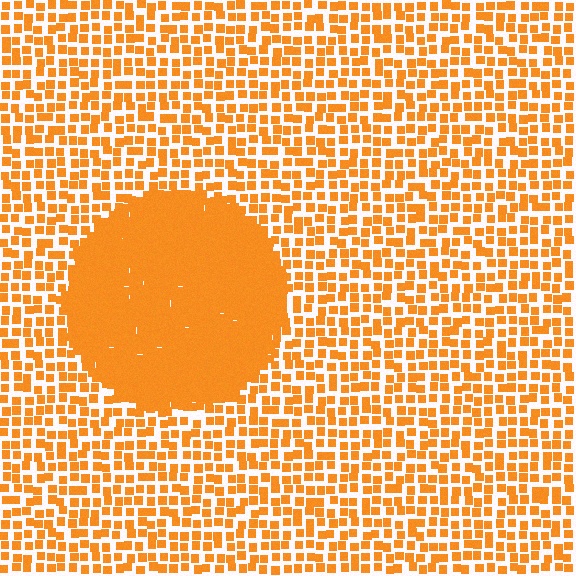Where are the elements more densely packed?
The elements are more densely packed inside the circle boundary.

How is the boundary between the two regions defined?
The boundary is defined by a change in element density (approximately 2.7x ratio). All elements are the same color, size, and shape.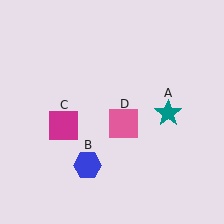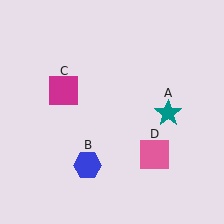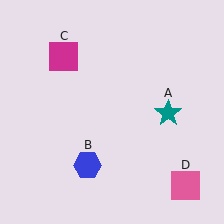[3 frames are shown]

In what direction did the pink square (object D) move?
The pink square (object D) moved down and to the right.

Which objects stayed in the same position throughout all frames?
Teal star (object A) and blue hexagon (object B) remained stationary.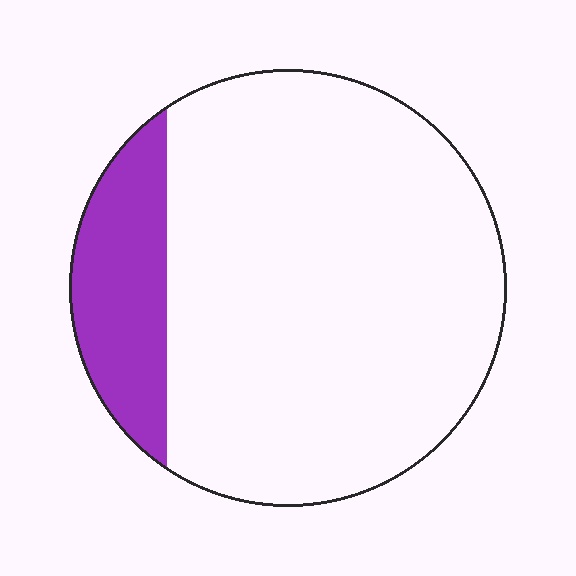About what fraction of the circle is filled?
About one sixth (1/6).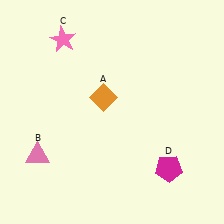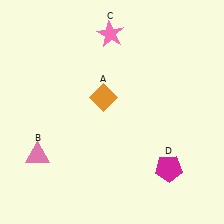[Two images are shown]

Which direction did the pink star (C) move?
The pink star (C) moved right.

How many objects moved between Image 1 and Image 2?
1 object moved between the two images.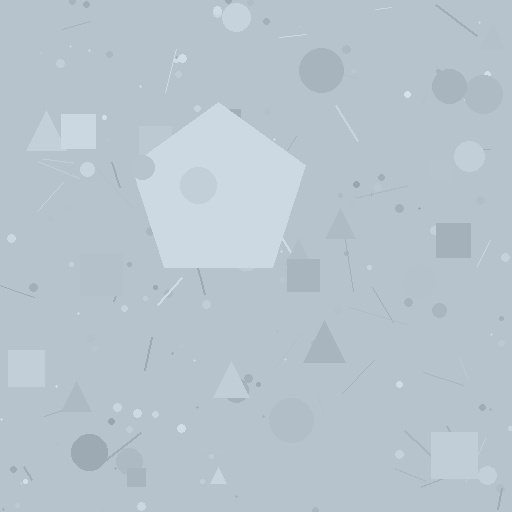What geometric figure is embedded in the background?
A pentagon is embedded in the background.